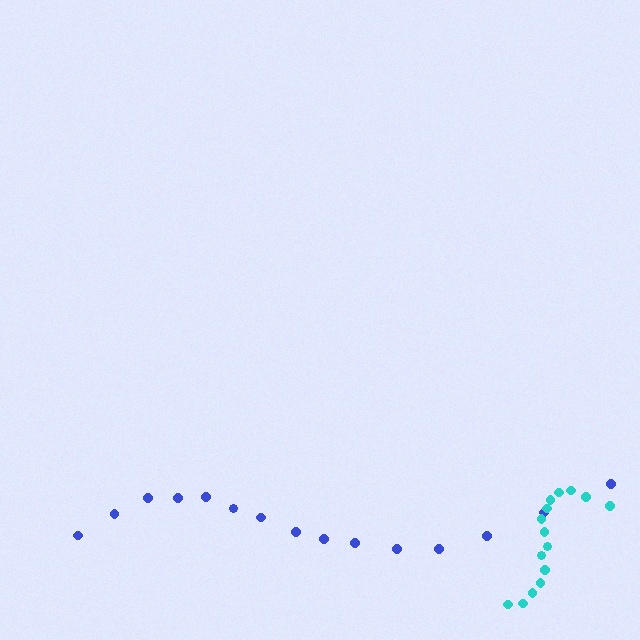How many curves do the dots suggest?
There are 2 distinct paths.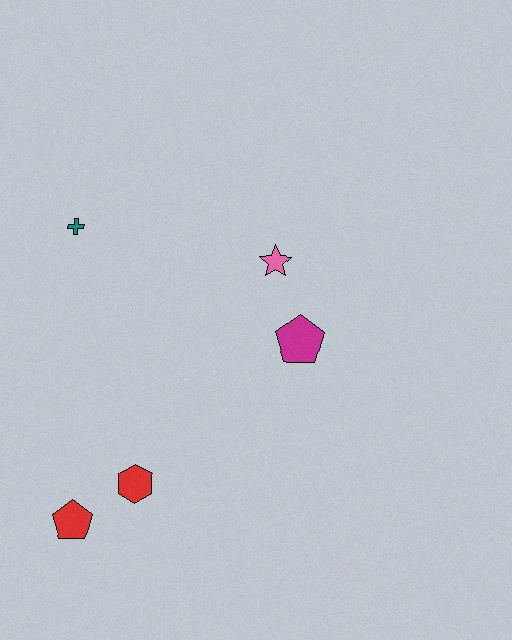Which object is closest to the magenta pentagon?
The pink star is closest to the magenta pentagon.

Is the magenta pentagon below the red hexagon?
No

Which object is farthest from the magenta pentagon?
The red pentagon is farthest from the magenta pentagon.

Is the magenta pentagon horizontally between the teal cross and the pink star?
No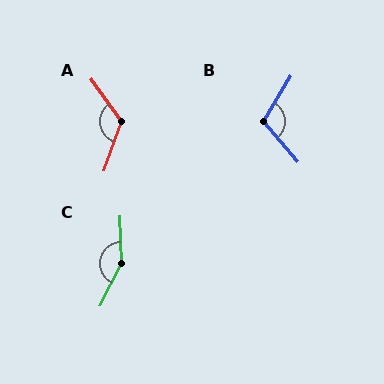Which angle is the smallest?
B, at approximately 108 degrees.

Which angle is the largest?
C, at approximately 151 degrees.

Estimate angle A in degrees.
Approximately 124 degrees.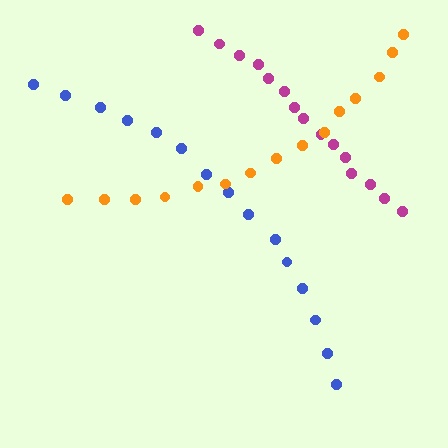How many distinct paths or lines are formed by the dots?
There are 3 distinct paths.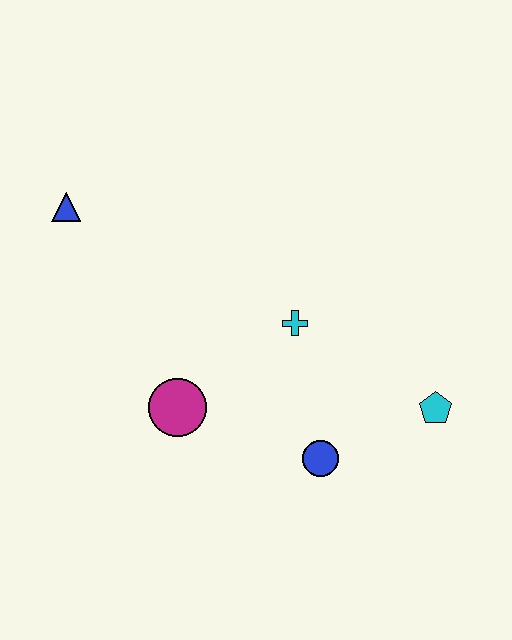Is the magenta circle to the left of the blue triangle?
No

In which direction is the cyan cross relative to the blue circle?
The cyan cross is above the blue circle.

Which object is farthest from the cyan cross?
The blue triangle is farthest from the cyan cross.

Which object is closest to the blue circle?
The cyan pentagon is closest to the blue circle.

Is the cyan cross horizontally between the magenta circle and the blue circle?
Yes